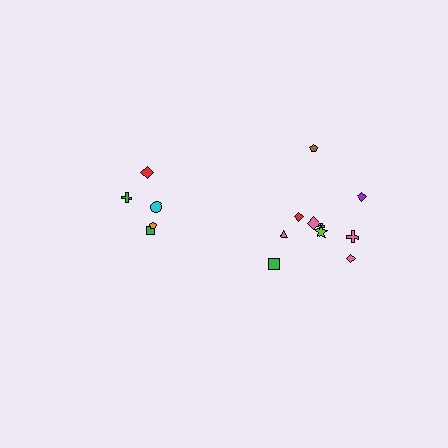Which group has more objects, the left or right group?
The right group.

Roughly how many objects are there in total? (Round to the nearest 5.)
Roughly 15 objects in total.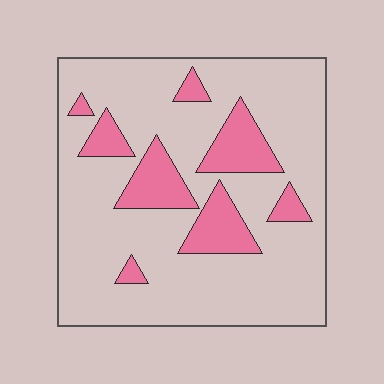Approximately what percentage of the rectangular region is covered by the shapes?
Approximately 20%.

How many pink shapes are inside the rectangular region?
8.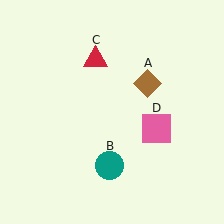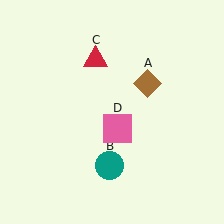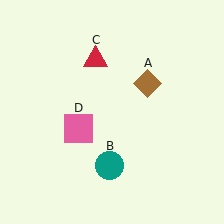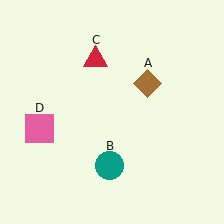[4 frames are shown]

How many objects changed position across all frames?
1 object changed position: pink square (object D).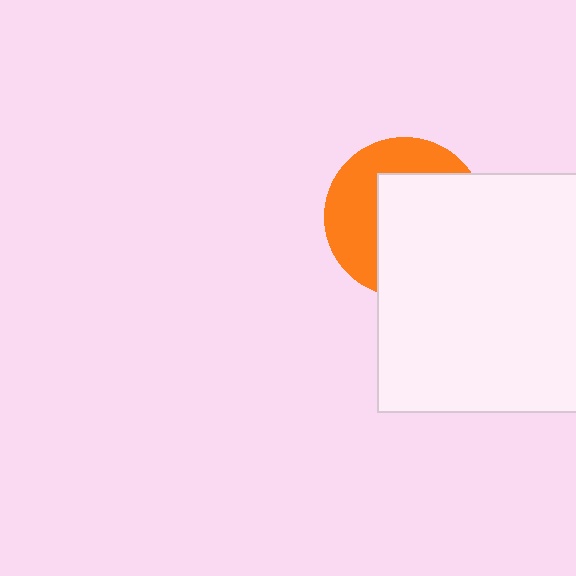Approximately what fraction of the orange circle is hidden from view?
Roughly 58% of the orange circle is hidden behind the white square.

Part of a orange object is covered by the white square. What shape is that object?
It is a circle.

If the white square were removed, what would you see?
You would see the complete orange circle.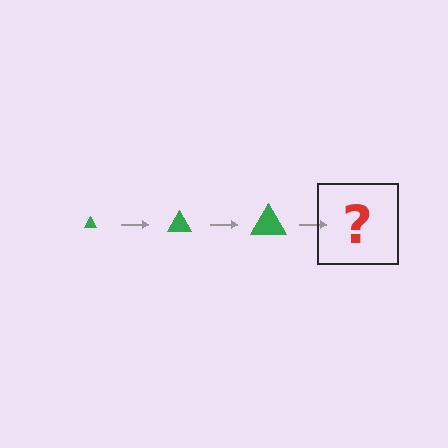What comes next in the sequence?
The next element should be a green triangle, larger than the previous one.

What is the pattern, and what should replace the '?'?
The pattern is that the triangle gets progressively larger each step. The '?' should be a green triangle, larger than the previous one.